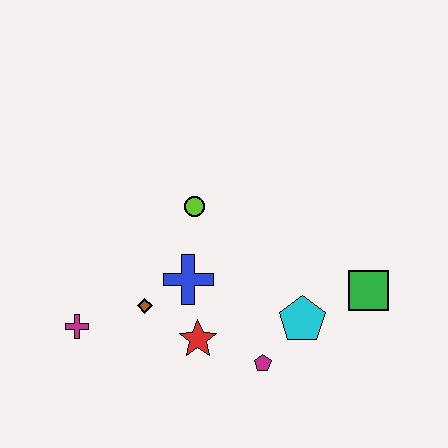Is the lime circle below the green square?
No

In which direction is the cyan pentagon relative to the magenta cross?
The cyan pentagon is to the right of the magenta cross.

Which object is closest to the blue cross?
The brown diamond is closest to the blue cross.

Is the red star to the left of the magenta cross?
No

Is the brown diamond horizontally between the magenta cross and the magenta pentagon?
Yes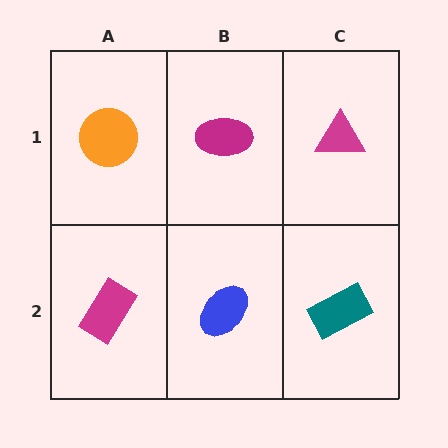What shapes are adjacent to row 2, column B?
A magenta ellipse (row 1, column B), a magenta rectangle (row 2, column A), a teal rectangle (row 2, column C).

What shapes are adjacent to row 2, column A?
An orange circle (row 1, column A), a blue ellipse (row 2, column B).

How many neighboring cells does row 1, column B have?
3.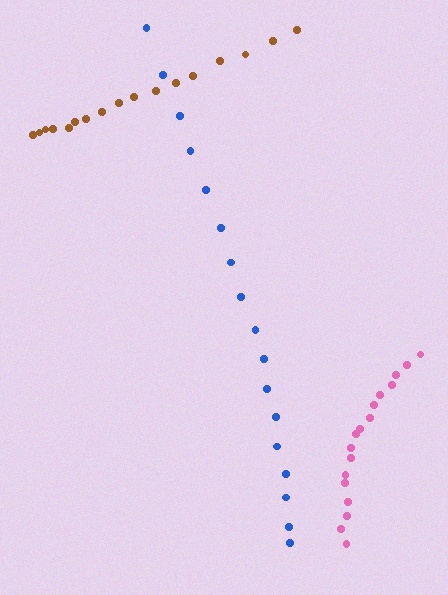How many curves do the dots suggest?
There are 3 distinct paths.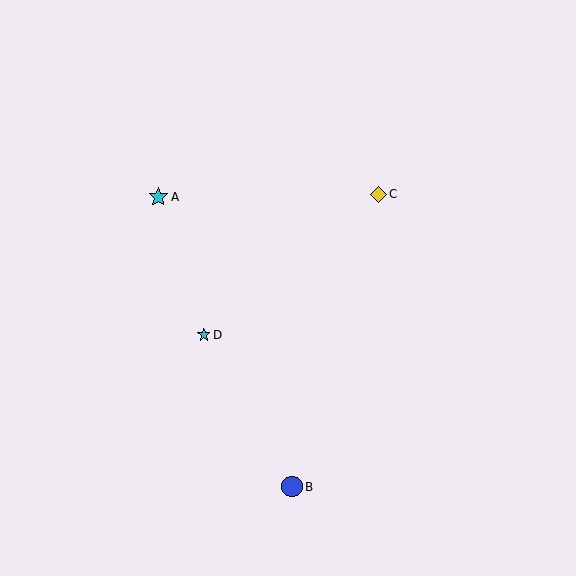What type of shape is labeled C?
Shape C is a yellow diamond.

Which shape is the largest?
The blue circle (labeled B) is the largest.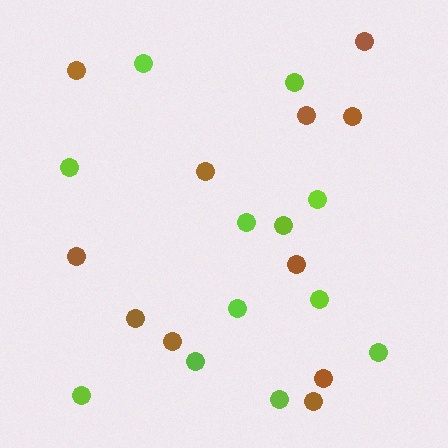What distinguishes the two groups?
There are 2 groups: one group of brown circles (11) and one group of lime circles (12).